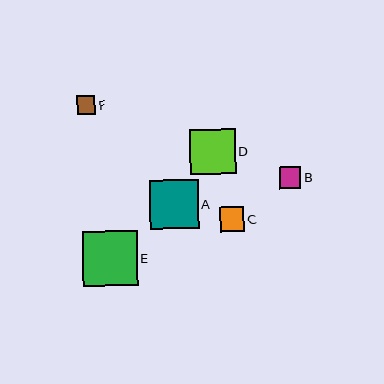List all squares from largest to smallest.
From largest to smallest: E, A, D, C, B, F.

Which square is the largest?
Square E is the largest with a size of approximately 55 pixels.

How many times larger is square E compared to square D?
Square E is approximately 1.2 times the size of square D.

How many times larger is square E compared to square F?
Square E is approximately 2.9 times the size of square F.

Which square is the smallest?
Square F is the smallest with a size of approximately 19 pixels.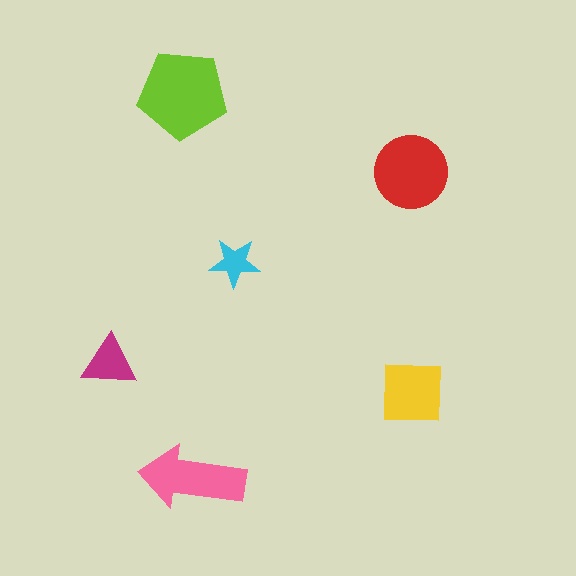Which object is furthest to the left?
The magenta triangle is leftmost.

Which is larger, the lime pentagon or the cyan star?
The lime pentagon.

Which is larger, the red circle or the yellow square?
The red circle.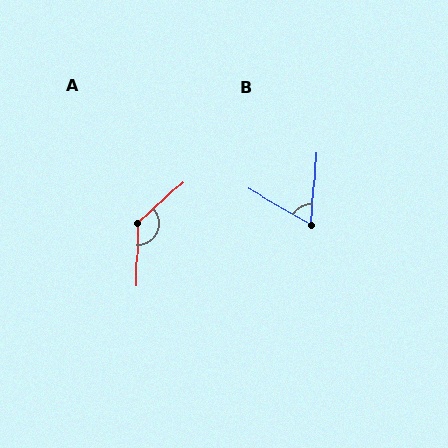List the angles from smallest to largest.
B (64°), A (133°).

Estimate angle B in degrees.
Approximately 64 degrees.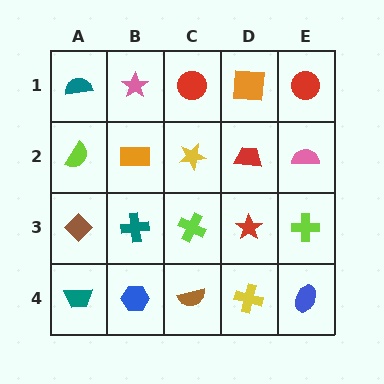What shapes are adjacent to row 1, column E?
A pink semicircle (row 2, column E), an orange square (row 1, column D).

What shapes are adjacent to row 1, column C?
A yellow star (row 2, column C), a pink star (row 1, column B), an orange square (row 1, column D).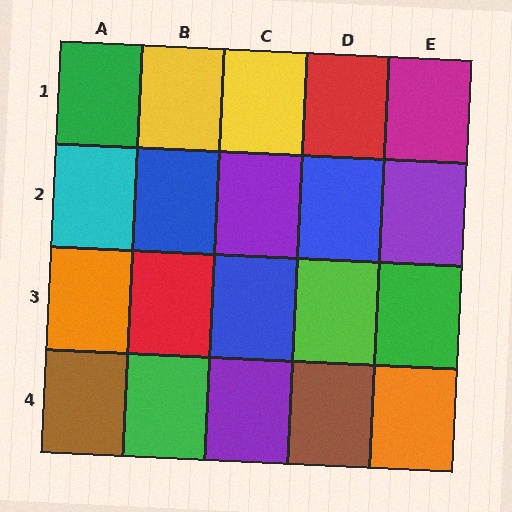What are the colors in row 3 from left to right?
Orange, red, blue, lime, green.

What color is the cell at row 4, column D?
Brown.